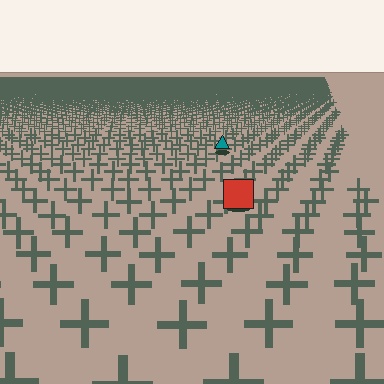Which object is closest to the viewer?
The red square is closest. The texture marks near it are larger and more spread out.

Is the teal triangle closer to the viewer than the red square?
No. The red square is closer — you can tell from the texture gradient: the ground texture is coarser near it.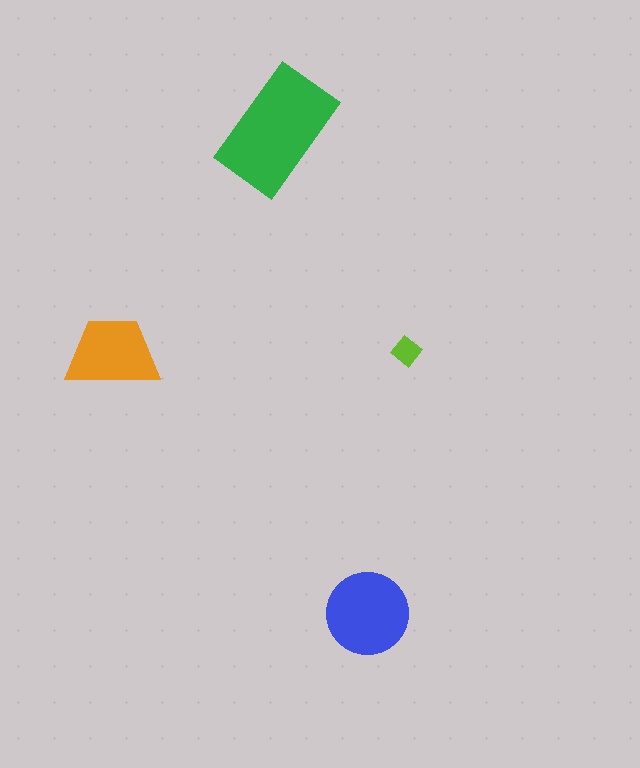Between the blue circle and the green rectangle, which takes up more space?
The green rectangle.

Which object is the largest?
The green rectangle.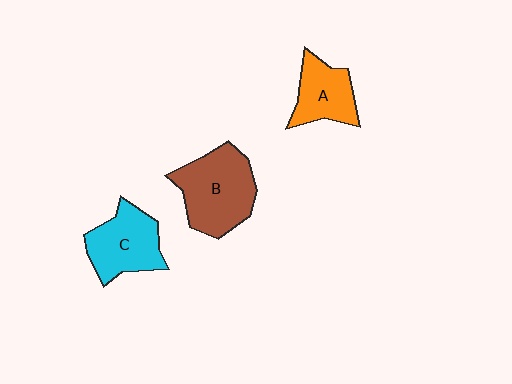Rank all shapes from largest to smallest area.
From largest to smallest: B (brown), C (cyan), A (orange).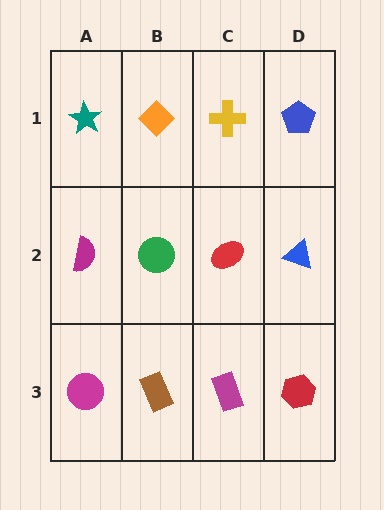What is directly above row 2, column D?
A blue pentagon.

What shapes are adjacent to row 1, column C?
A red ellipse (row 2, column C), an orange diamond (row 1, column B), a blue pentagon (row 1, column D).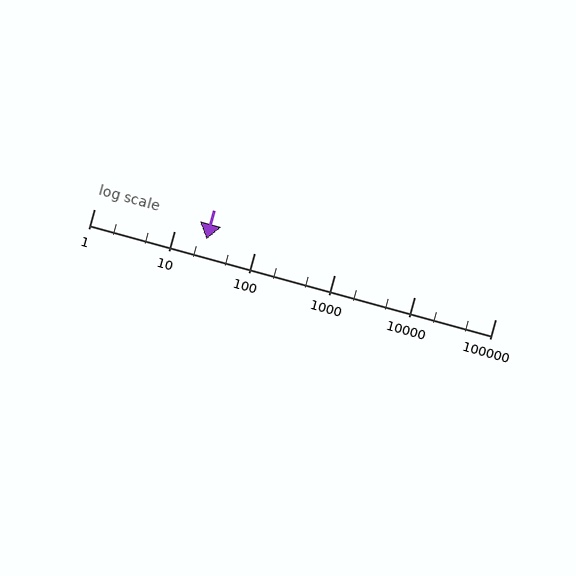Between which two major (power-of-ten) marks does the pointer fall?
The pointer is between 10 and 100.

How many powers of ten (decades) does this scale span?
The scale spans 5 decades, from 1 to 100000.